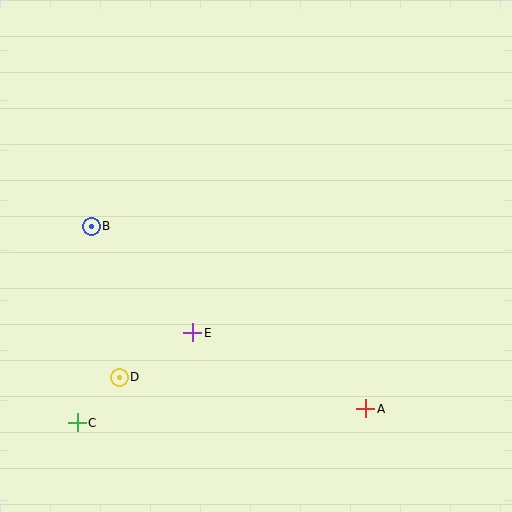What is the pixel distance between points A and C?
The distance between A and C is 289 pixels.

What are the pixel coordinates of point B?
Point B is at (91, 226).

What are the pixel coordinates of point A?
Point A is at (366, 409).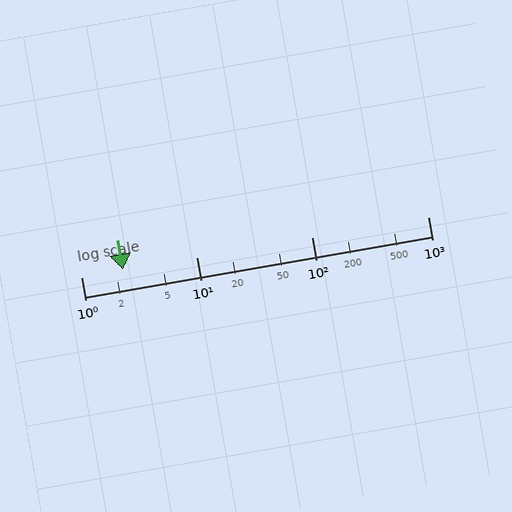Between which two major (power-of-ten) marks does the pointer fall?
The pointer is between 1 and 10.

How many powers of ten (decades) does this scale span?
The scale spans 3 decades, from 1 to 1000.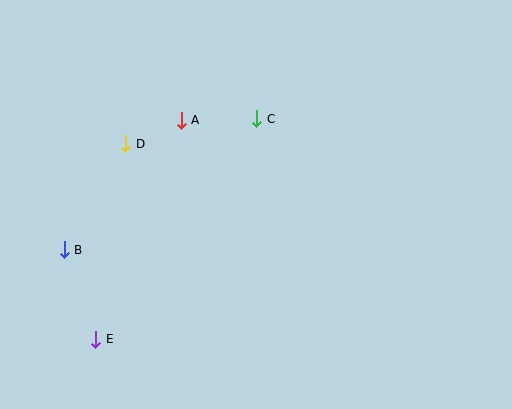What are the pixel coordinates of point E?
Point E is at (96, 339).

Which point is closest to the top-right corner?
Point C is closest to the top-right corner.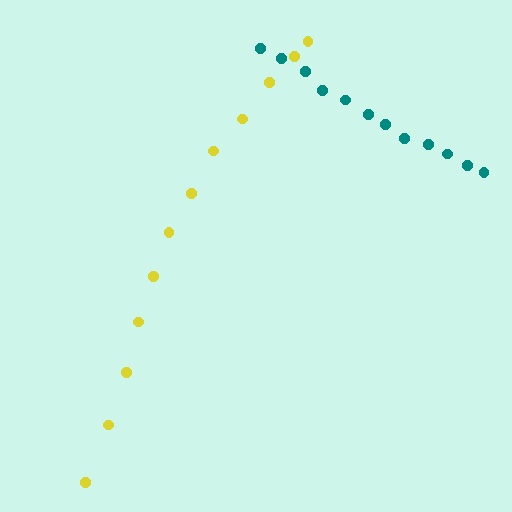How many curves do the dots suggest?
There are 2 distinct paths.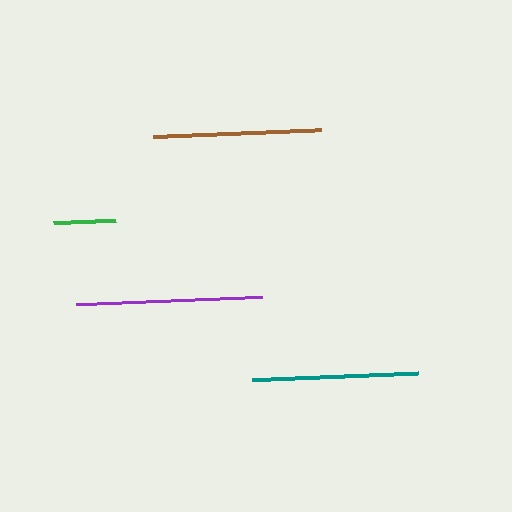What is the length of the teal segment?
The teal segment is approximately 165 pixels long.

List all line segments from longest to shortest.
From longest to shortest: purple, brown, teal, green.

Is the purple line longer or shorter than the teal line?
The purple line is longer than the teal line.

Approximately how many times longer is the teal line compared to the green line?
The teal line is approximately 2.7 times the length of the green line.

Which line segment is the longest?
The purple line is the longest at approximately 186 pixels.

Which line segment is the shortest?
The green line is the shortest at approximately 62 pixels.